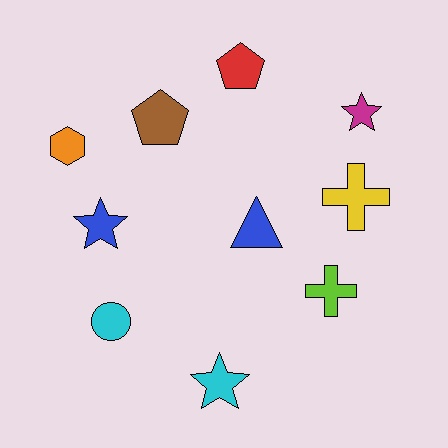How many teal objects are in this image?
There are no teal objects.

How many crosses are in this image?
There are 2 crosses.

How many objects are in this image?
There are 10 objects.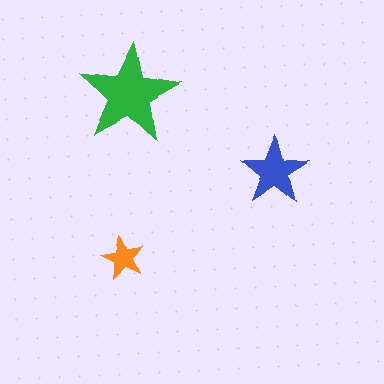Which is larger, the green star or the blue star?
The green one.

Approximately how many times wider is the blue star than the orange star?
About 1.5 times wider.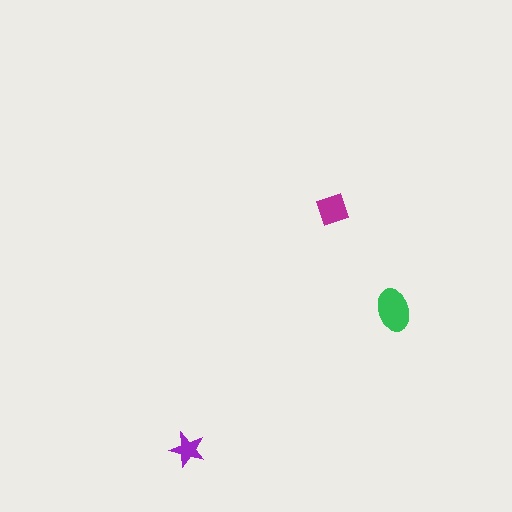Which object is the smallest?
The purple star.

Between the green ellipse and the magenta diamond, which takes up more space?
The green ellipse.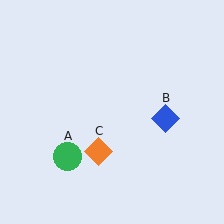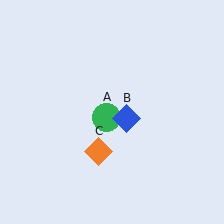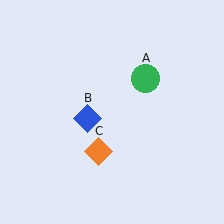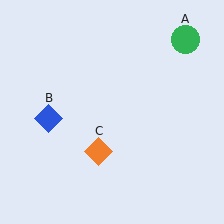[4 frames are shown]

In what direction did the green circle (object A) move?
The green circle (object A) moved up and to the right.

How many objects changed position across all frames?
2 objects changed position: green circle (object A), blue diamond (object B).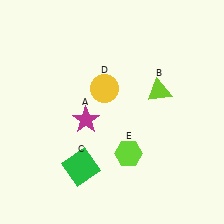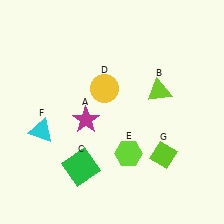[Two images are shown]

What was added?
A cyan triangle (F), a lime diamond (G) were added in Image 2.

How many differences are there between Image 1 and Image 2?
There are 2 differences between the two images.